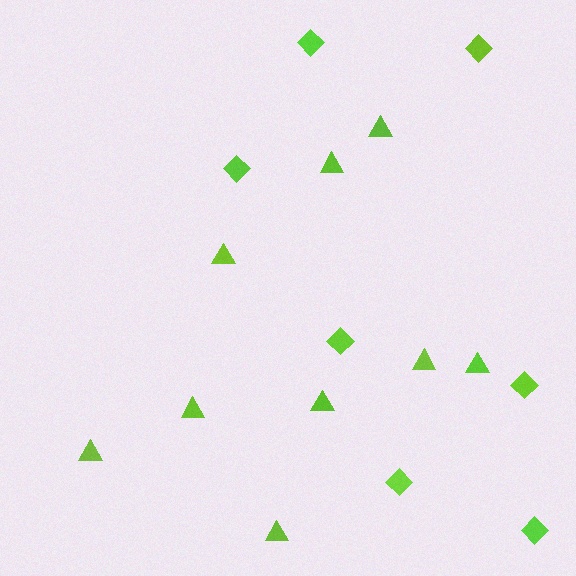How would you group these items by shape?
There are 2 groups: one group of triangles (9) and one group of diamonds (7).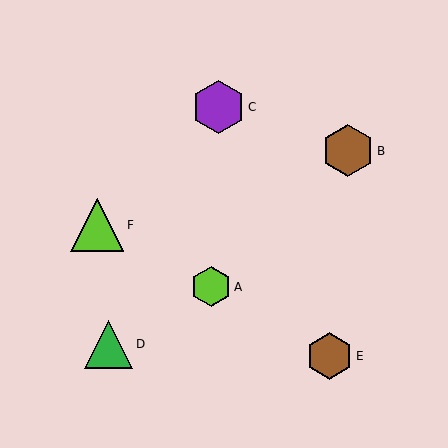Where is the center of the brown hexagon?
The center of the brown hexagon is at (330, 356).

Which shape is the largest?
The purple hexagon (labeled C) is the largest.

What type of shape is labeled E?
Shape E is a brown hexagon.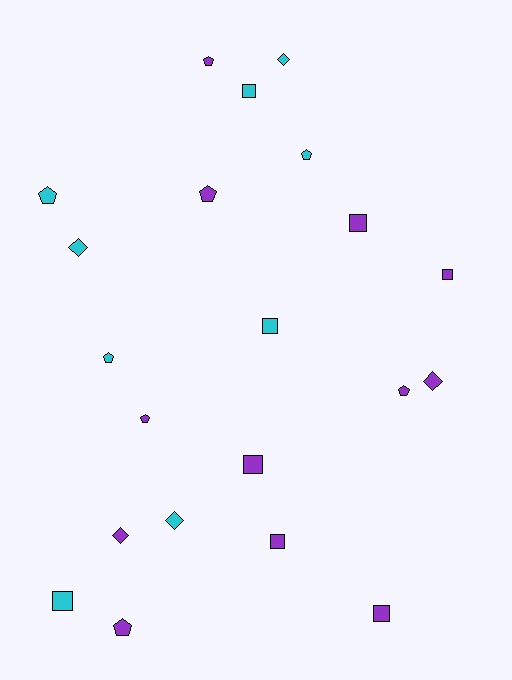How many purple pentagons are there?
There are 5 purple pentagons.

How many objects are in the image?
There are 21 objects.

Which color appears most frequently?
Purple, with 12 objects.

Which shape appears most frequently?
Square, with 8 objects.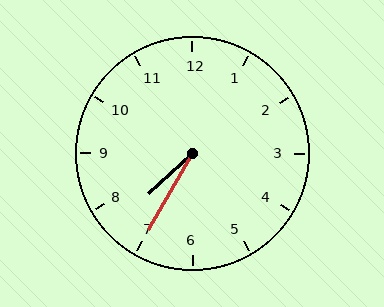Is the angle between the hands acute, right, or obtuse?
It is acute.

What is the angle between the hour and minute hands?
Approximately 18 degrees.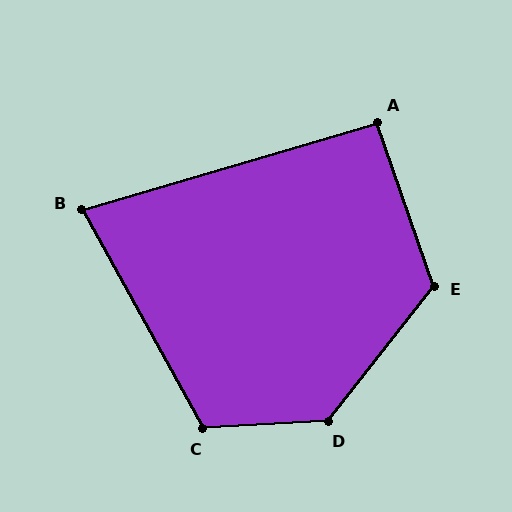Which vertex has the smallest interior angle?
B, at approximately 77 degrees.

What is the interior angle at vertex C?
Approximately 116 degrees (obtuse).